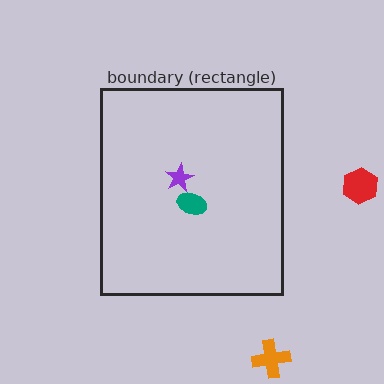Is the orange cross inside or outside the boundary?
Outside.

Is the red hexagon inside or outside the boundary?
Outside.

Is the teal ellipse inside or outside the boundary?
Inside.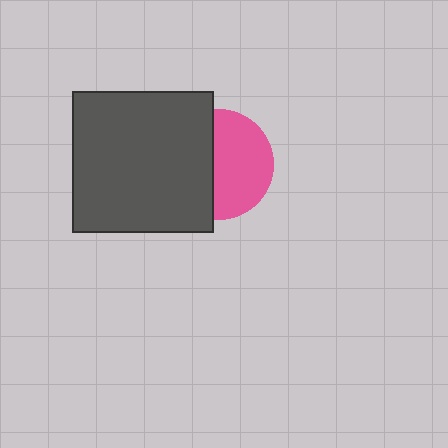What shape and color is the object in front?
The object in front is a dark gray square.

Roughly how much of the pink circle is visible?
About half of it is visible (roughly 56%).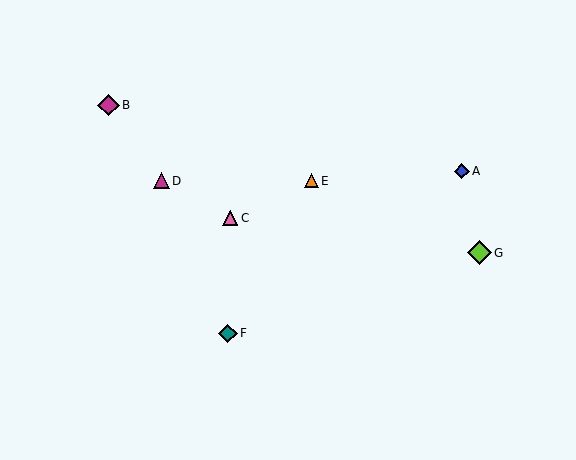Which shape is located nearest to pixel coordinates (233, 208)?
The pink triangle (labeled C) at (230, 218) is nearest to that location.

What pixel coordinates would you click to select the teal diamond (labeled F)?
Click at (228, 333) to select the teal diamond F.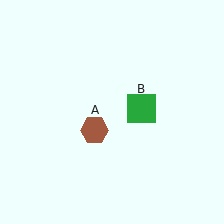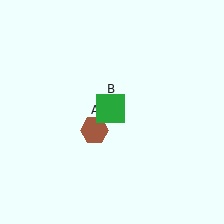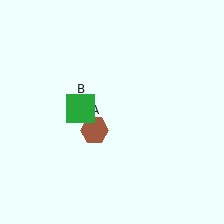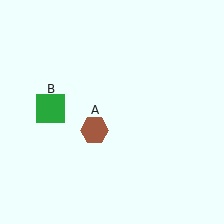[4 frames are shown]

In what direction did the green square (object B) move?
The green square (object B) moved left.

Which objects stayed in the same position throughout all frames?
Brown hexagon (object A) remained stationary.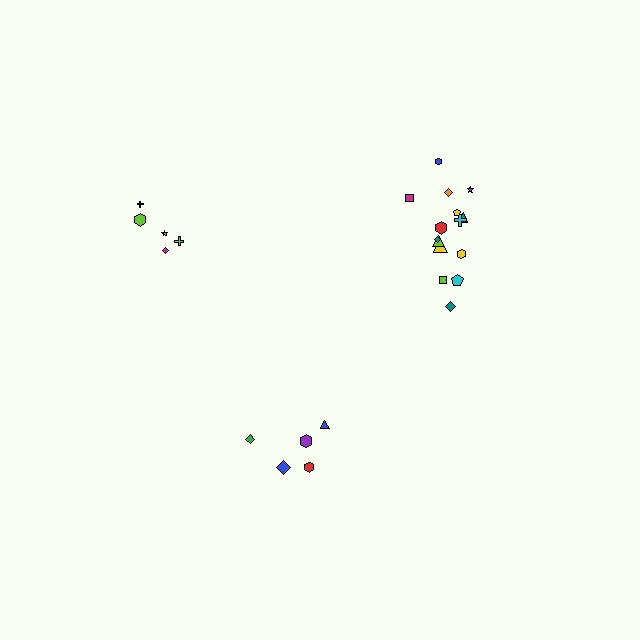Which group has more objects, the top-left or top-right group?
The top-right group.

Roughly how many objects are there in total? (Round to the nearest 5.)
Roughly 25 objects in total.